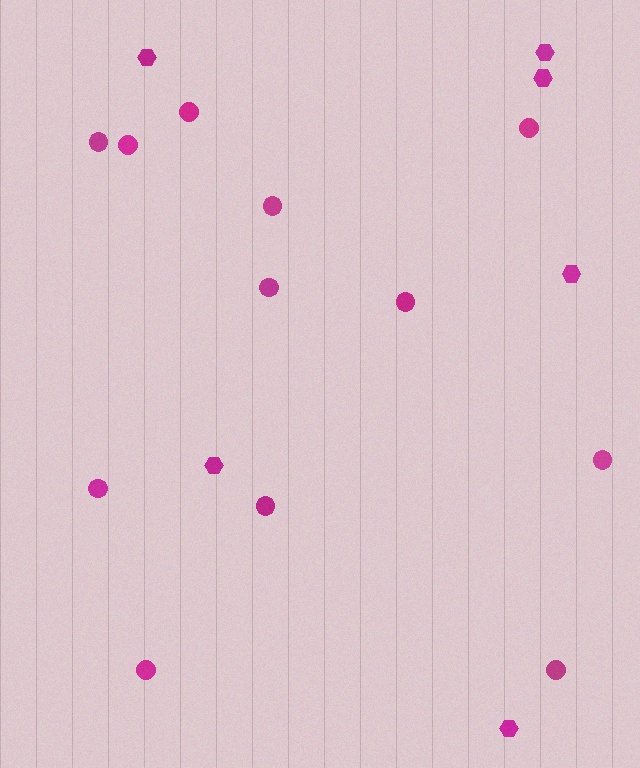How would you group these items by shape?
There are 2 groups: one group of circles (12) and one group of hexagons (6).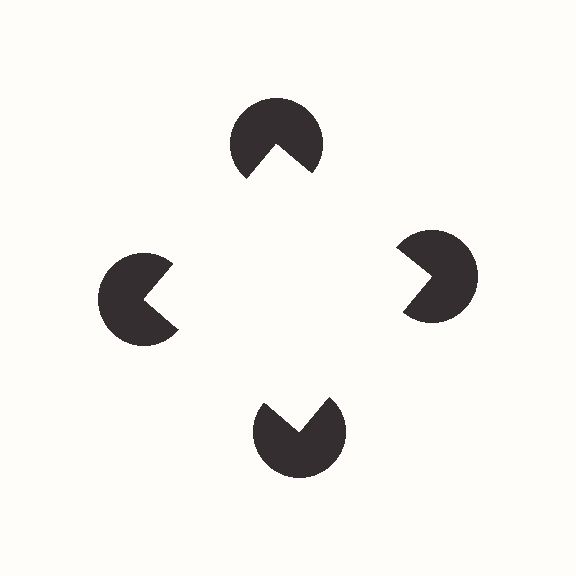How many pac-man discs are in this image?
There are 4 — one at each vertex of the illusory square.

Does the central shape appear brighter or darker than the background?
It typically appears slightly brighter than the background, even though no actual brightness change is drawn.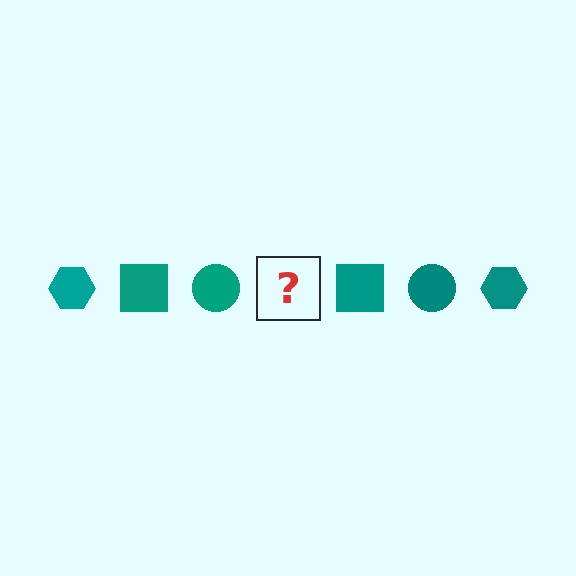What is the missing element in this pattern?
The missing element is a teal hexagon.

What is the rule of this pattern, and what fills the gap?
The rule is that the pattern cycles through hexagon, square, circle shapes in teal. The gap should be filled with a teal hexagon.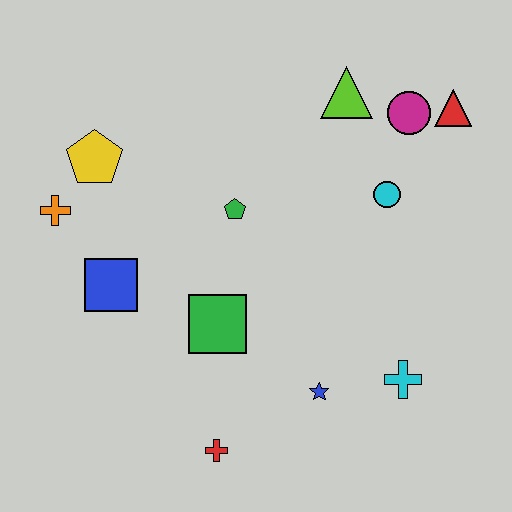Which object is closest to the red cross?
The blue star is closest to the red cross.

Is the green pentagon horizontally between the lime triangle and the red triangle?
No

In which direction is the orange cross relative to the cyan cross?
The orange cross is to the left of the cyan cross.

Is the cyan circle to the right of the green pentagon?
Yes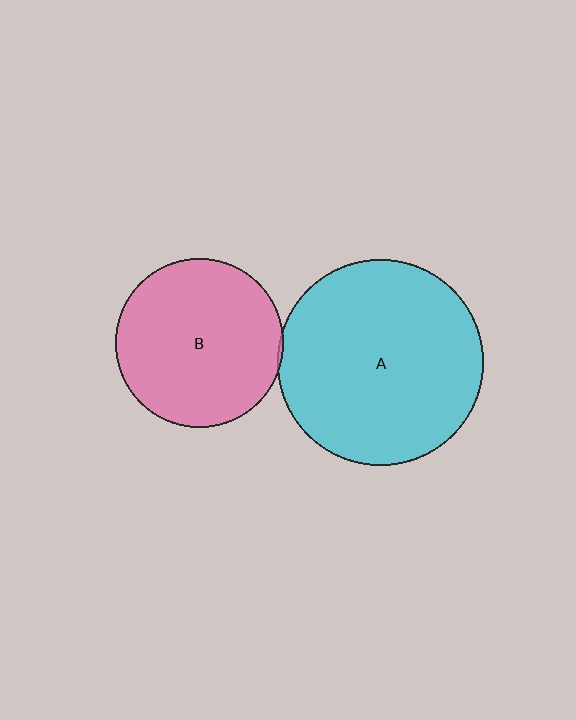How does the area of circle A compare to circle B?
Approximately 1.5 times.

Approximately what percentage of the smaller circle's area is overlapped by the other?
Approximately 5%.